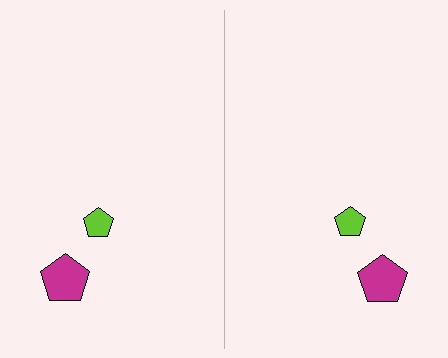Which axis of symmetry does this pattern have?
The pattern has a vertical axis of symmetry running through the center of the image.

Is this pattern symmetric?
Yes, this pattern has bilateral (reflection) symmetry.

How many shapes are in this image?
There are 4 shapes in this image.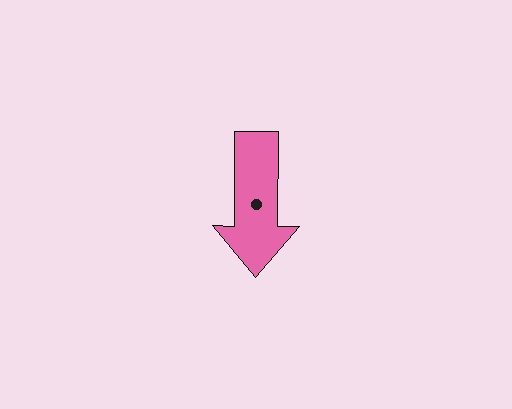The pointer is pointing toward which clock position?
Roughly 6 o'clock.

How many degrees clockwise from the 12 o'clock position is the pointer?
Approximately 180 degrees.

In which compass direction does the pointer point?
South.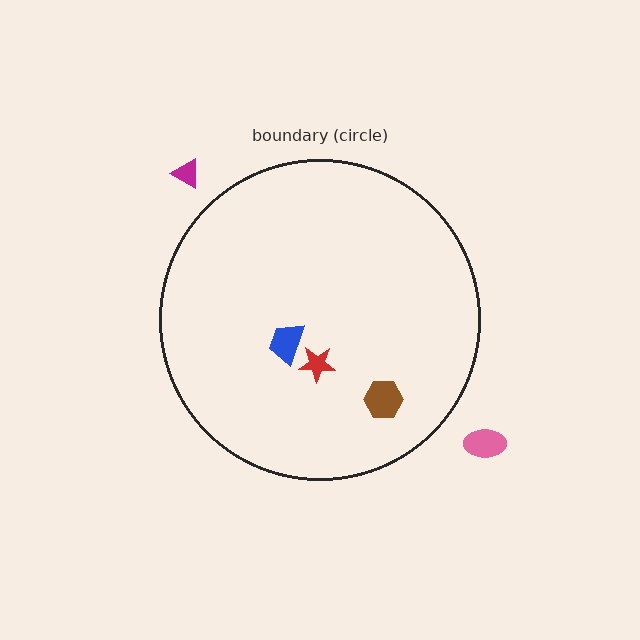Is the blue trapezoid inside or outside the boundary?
Inside.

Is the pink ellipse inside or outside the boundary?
Outside.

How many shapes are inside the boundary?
3 inside, 2 outside.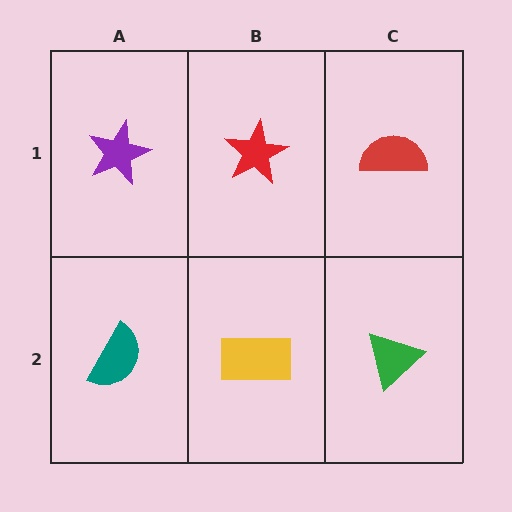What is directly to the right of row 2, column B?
A green triangle.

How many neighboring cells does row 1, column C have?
2.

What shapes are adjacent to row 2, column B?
A red star (row 1, column B), a teal semicircle (row 2, column A), a green triangle (row 2, column C).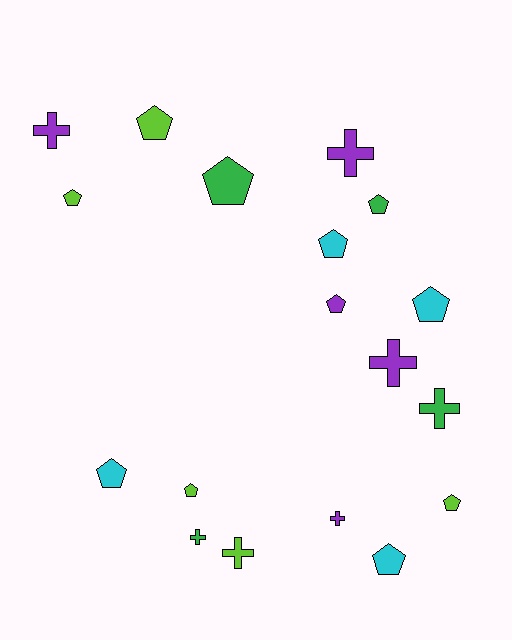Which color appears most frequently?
Lime, with 5 objects.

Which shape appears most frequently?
Pentagon, with 11 objects.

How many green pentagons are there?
There are 2 green pentagons.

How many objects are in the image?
There are 18 objects.